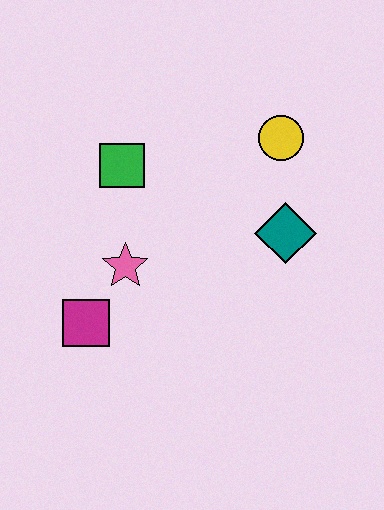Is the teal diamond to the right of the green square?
Yes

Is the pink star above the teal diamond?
No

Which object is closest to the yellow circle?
The teal diamond is closest to the yellow circle.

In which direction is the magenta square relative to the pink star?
The magenta square is below the pink star.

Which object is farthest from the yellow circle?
The magenta square is farthest from the yellow circle.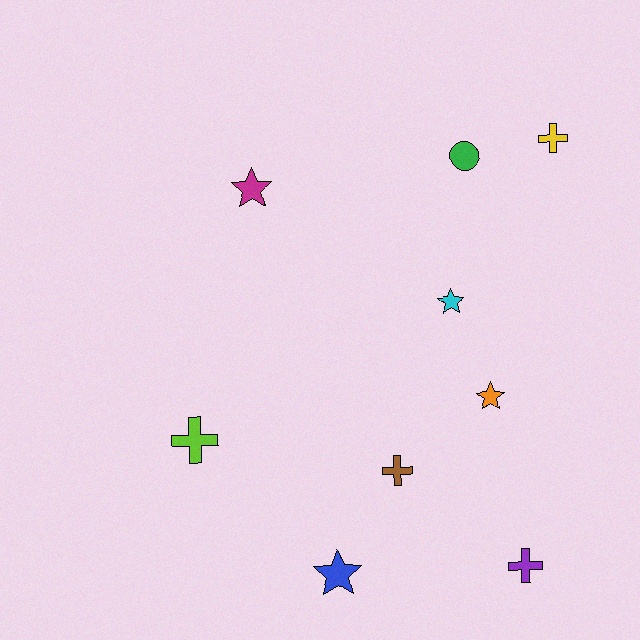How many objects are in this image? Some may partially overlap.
There are 9 objects.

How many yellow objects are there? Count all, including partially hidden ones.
There is 1 yellow object.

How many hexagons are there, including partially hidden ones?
There are no hexagons.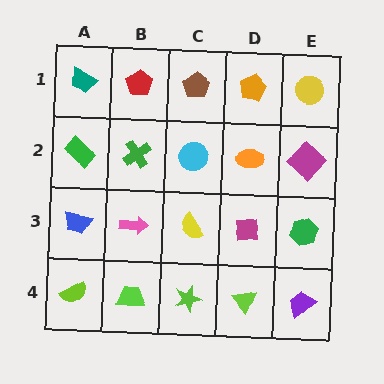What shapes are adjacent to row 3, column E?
A magenta diamond (row 2, column E), a purple trapezoid (row 4, column E), a magenta square (row 3, column D).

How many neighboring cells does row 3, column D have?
4.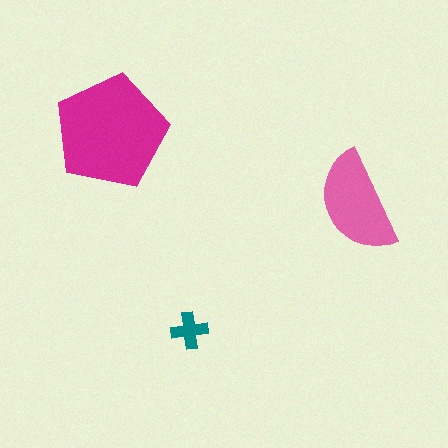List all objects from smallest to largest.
The teal cross, the pink semicircle, the magenta pentagon.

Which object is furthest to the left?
The magenta pentagon is leftmost.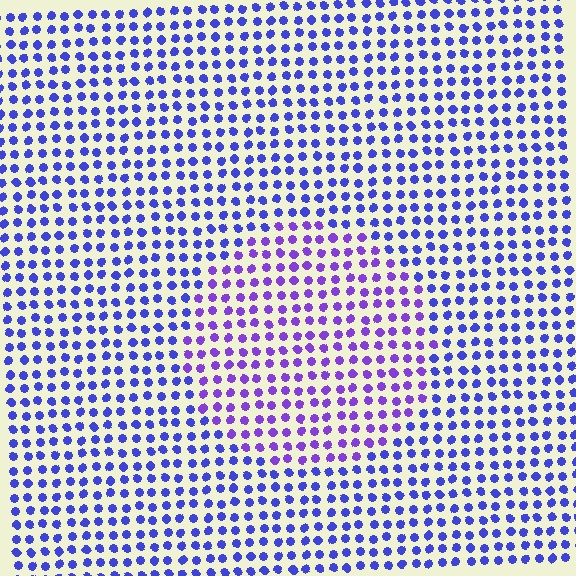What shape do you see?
I see a circle.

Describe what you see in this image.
The image is filled with small blue elements in a uniform arrangement. A circle-shaped region is visible where the elements are tinted to a slightly different hue, forming a subtle color boundary.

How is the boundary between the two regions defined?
The boundary is defined purely by a slight shift in hue (about 30 degrees). Spacing, size, and orientation are identical on both sides.